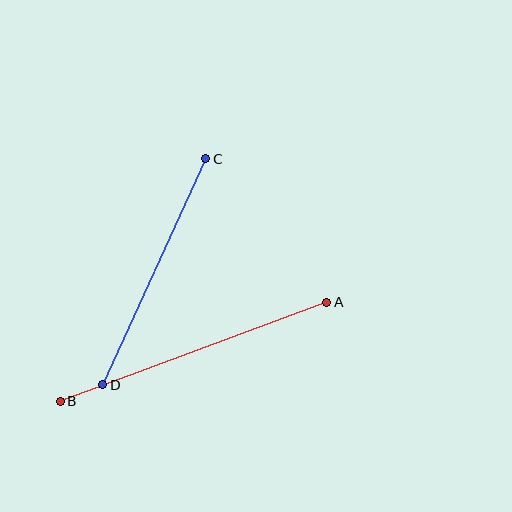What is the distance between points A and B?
The distance is approximately 284 pixels.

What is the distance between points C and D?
The distance is approximately 248 pixels.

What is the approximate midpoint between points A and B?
The midpoint is at approximately (194, 352) pixels.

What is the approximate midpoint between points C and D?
The midpoint is at approximately (154, 272) pixels.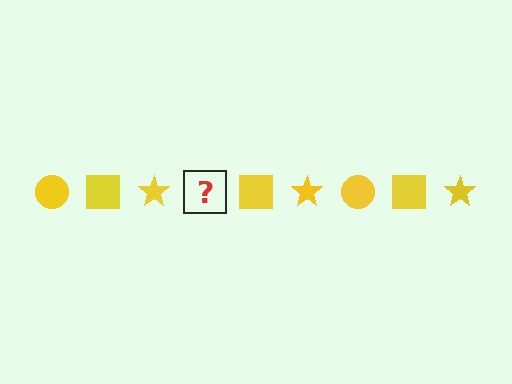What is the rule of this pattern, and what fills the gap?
The rule is that the pattern cycles through circle, square, star shapes in yellow. The gap should be filled with a yellow circle.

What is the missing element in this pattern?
The missing element is a yellow circle.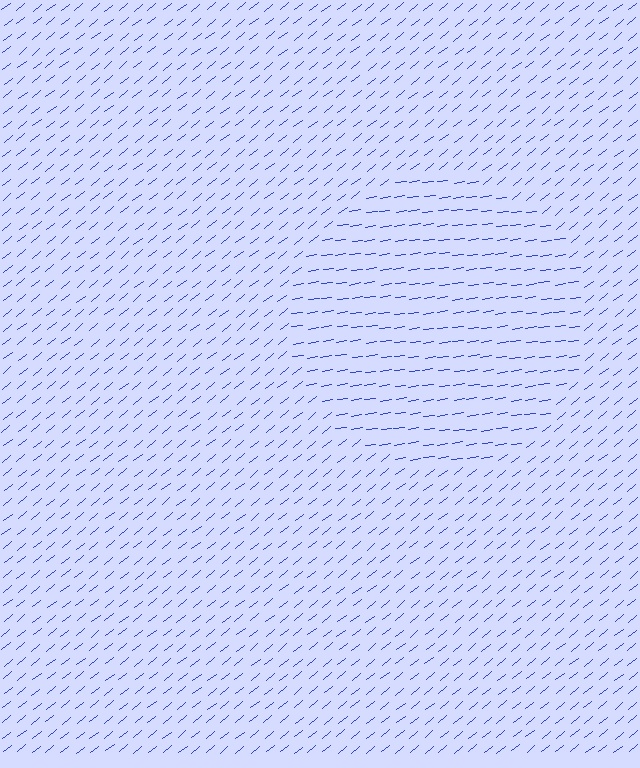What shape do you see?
I see a circle.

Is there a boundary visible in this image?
Yes, there is a texture boundary formed by a change in line orientation.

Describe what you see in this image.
The image is filled with small blue line segments. A circle region in the image has lines oriented differently from the surrounding lines, creating a visible texture boundary.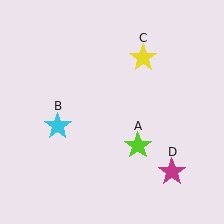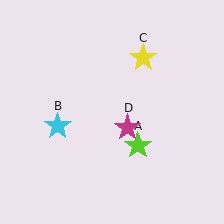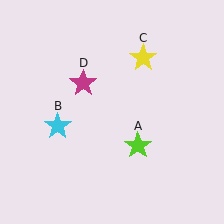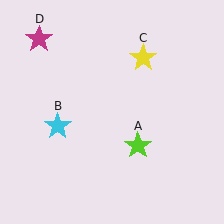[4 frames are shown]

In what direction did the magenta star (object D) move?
The magenta star (object D) moved up and to the left.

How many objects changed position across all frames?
1 object changed position: magenta star (object D).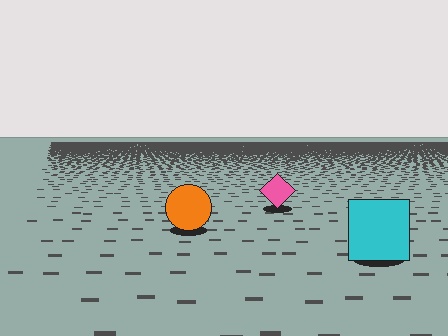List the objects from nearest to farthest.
From nearest to farthest: the cyan square, the orange circle, the pink diamond.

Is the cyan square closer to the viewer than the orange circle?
Yes. The cyan square is closer — you can tell from the texture gradient: the ground texture is coarser near it.